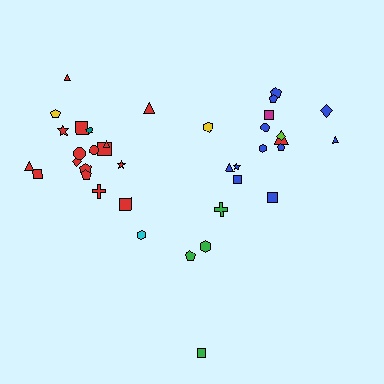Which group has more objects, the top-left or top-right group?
The top-left group.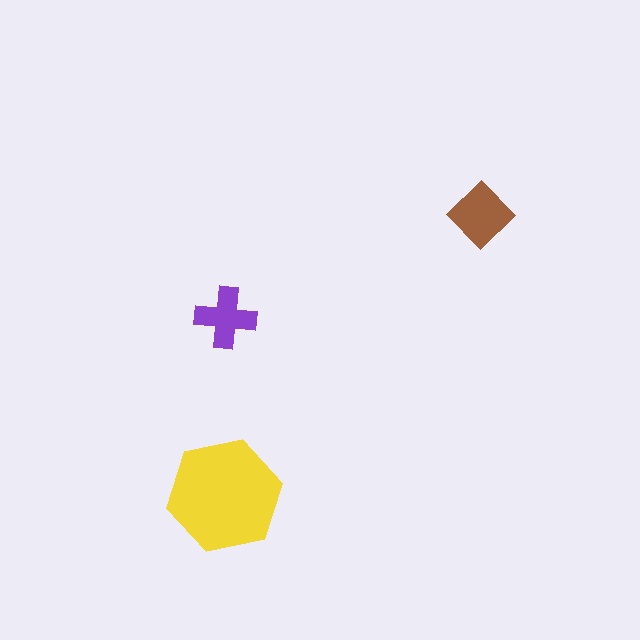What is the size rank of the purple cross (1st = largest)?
3rd.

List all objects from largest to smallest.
The yellow hexagon, the brown diamond, the purple cross.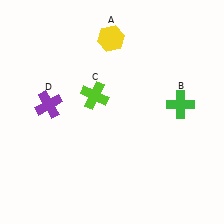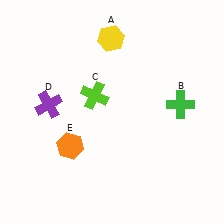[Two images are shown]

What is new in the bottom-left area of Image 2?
An orange hexagon (E) was added in the bottom-left area of Image 2.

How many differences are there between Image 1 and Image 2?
There is 1 difference between the two images.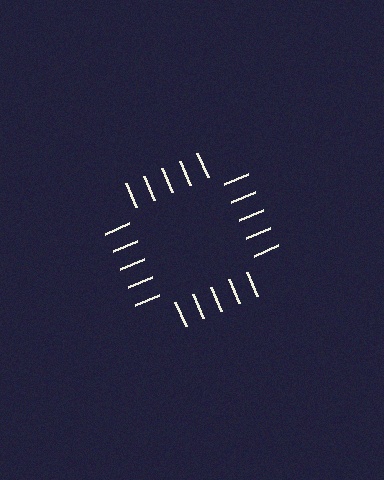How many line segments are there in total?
20 — 5 along each of the 4 edges.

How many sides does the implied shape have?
4 sides — the line-ends trace a square.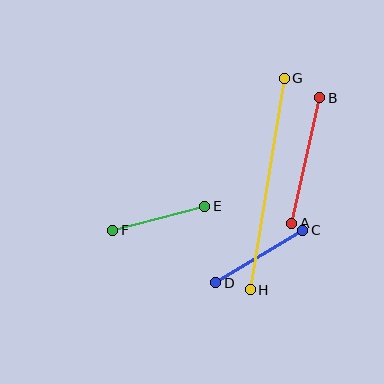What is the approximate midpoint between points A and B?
The midpoint is at approximately (306, 160) pixels.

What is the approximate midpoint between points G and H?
The midpoint is at approximately (267, 184) pixels.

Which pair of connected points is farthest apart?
Points G and H are farthest apart.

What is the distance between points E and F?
The distance is approximately 95 pixels.